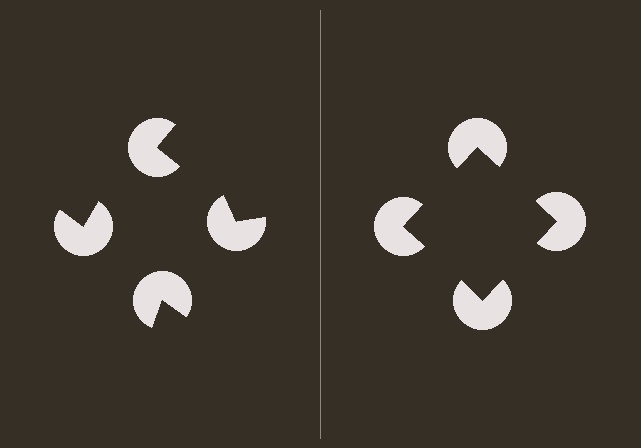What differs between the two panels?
The pac-man discs are positioned identically on both sides; only the wedge orientations differ. On the right they align to a square; on the left they are misaligned.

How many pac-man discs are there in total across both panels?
8 — 4 on each side.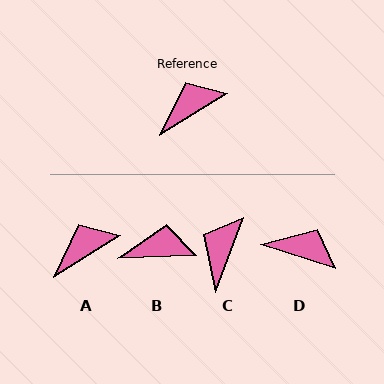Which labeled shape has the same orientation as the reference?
A.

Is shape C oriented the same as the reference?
No, it is off by about 37 degrees.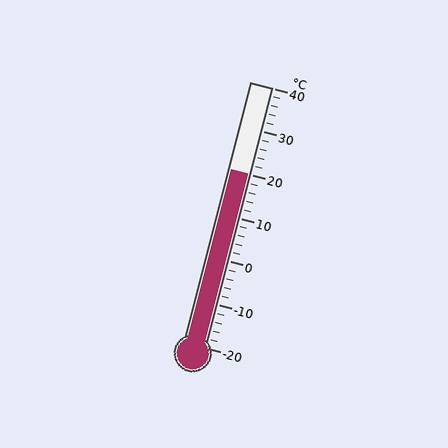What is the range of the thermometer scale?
The thermometer scale ranges from -20°C to 40°C.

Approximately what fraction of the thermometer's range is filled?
The thermometer is filled to approximately 65% of its range.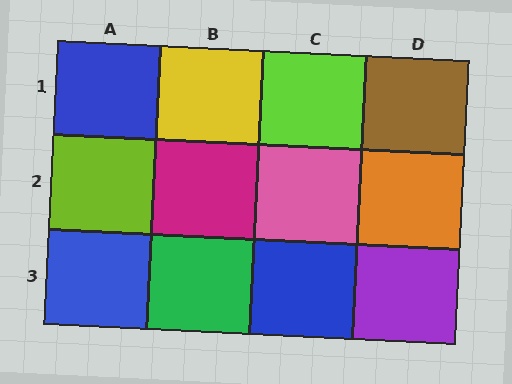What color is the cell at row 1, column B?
Yellow.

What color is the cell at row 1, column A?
Blue.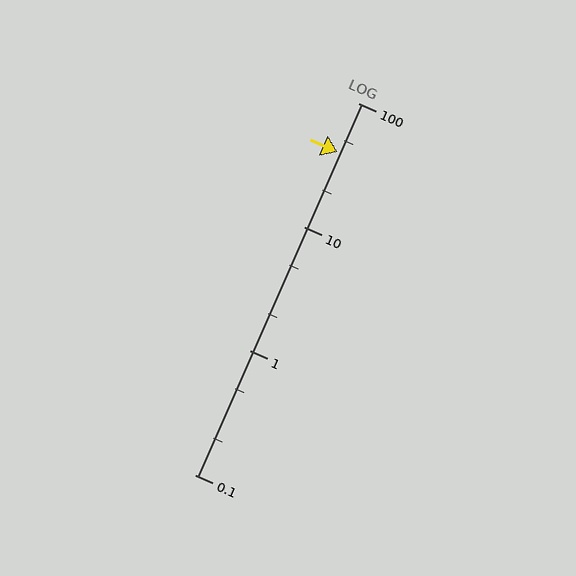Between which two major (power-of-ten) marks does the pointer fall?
The pointer is between 10 and 100.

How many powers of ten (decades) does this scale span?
The scale spans 3 decades, from 0.1 to 100.